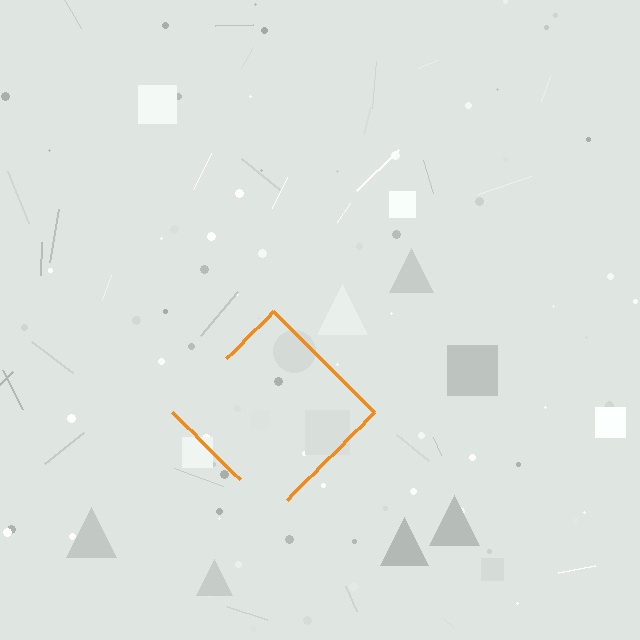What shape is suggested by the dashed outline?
The dashed outline suggests a diamond.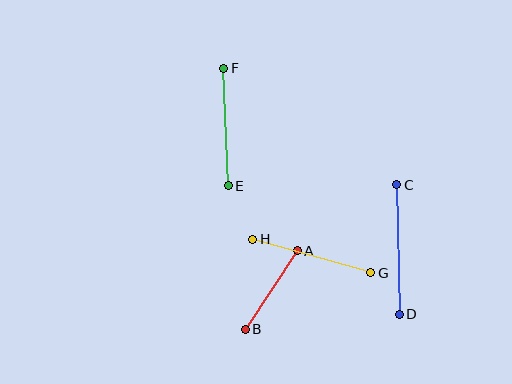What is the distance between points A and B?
The distance is approximately 94 pixels.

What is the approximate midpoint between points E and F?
The midpoint is at approximately (226, 127) pixels.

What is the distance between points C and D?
The distance is approximately 130 pixels.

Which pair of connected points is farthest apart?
Points C and D are farthest apart.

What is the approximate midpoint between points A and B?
The midpoint is at approximately (271, 290) pixels.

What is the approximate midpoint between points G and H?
The midpoint is at approximately (312, 256) pixels.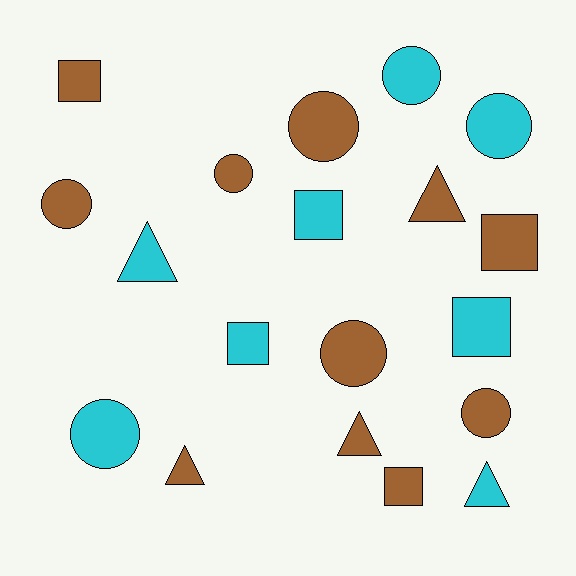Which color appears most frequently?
Brown, with 11 objects.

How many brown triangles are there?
There are 3 brown triangles.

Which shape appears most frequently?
Circle, with 8 objects.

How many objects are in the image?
There are 19 objects.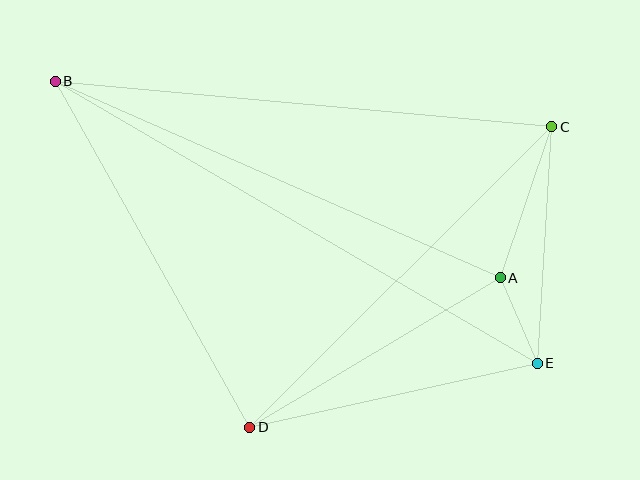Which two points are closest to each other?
Points A and E are closest to each other.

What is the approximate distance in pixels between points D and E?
The distance between D and E is approximately 295 pixels.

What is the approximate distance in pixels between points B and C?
The distance between B and C is approximately 499 pixels.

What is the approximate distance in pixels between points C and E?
The distance between C and E is approximately 237 pixels.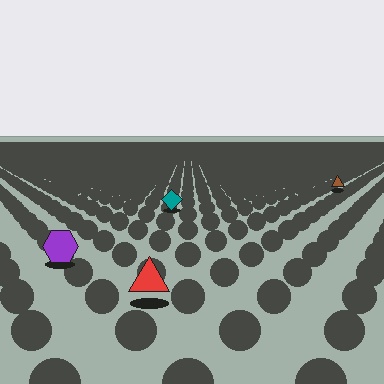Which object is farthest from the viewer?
The brown triangle is farthest from the viewer. It appears smaller and the ground texture around it is denser.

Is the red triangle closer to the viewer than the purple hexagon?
Yes. The red triangle is closer — you can tell from the texture gradient: the ground texture is coarser near it.